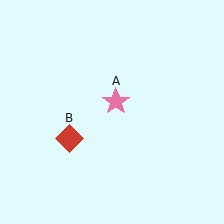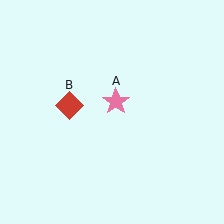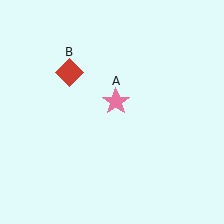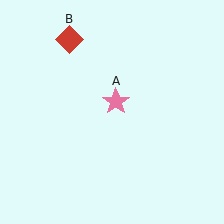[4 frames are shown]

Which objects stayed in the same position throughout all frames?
Pink star (object A) remained stationary.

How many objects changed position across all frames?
1 object changed position: red diamond (object B).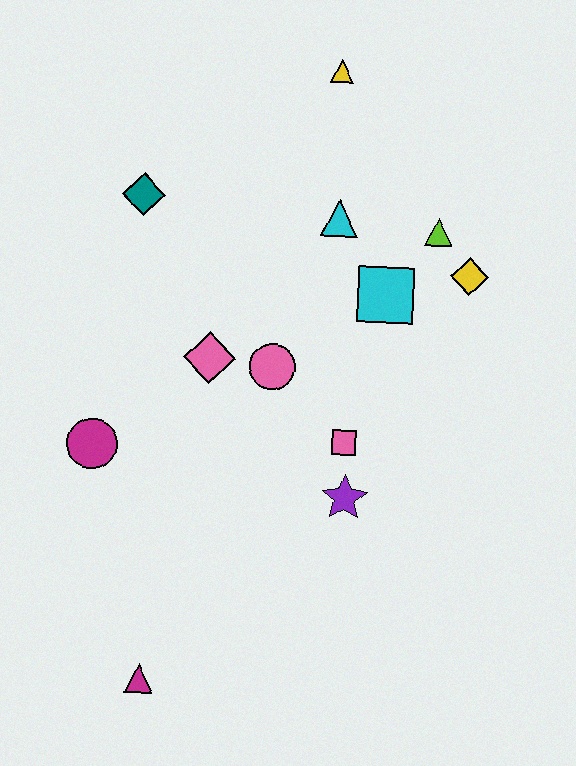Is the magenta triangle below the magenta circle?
Yes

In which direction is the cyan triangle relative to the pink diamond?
The cyan triangle is above the pink diamond.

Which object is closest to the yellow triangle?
The cyan triangle is closest to the yellow triangle.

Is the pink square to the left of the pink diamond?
No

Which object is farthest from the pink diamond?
The magenta triangle is farthest from the pink diamond.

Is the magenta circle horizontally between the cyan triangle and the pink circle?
No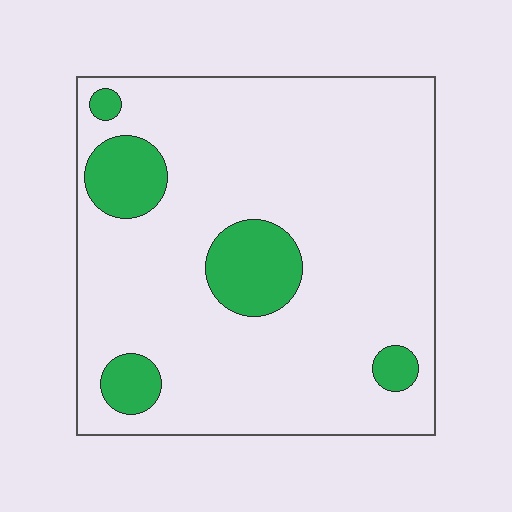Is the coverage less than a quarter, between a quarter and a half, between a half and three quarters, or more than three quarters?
Less than a quarter.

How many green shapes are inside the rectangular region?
5.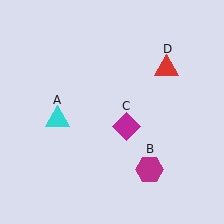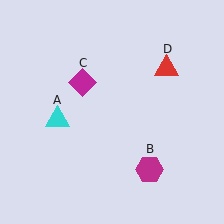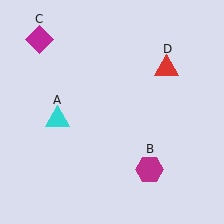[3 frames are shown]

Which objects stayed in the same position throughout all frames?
Cyan triangle (object A) and magenta hexagon (object B) and red triangle (object D) remained stationary.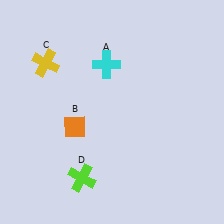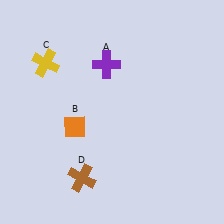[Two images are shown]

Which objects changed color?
A changed from cyan to purple. D changed from lime to brown.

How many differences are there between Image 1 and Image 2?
There are 2 differences between the two images.